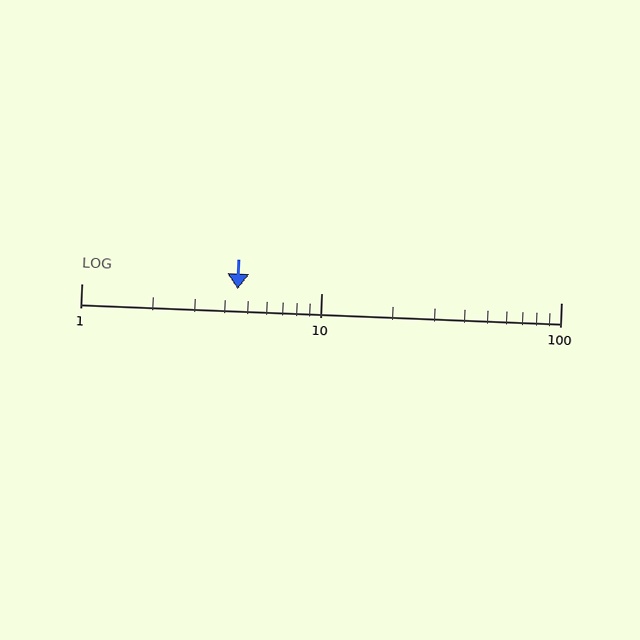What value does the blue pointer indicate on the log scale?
The pointer indicates approximately 4.5.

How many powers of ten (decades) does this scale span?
The scale spans 2 decades, from 1 to 100.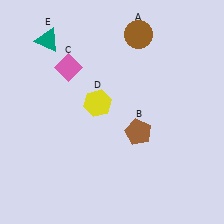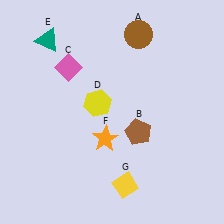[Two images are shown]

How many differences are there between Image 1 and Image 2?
There are 2 differences between the two images.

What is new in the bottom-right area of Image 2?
A yellow diamond (G) was added in the bottom-right area of Image 2.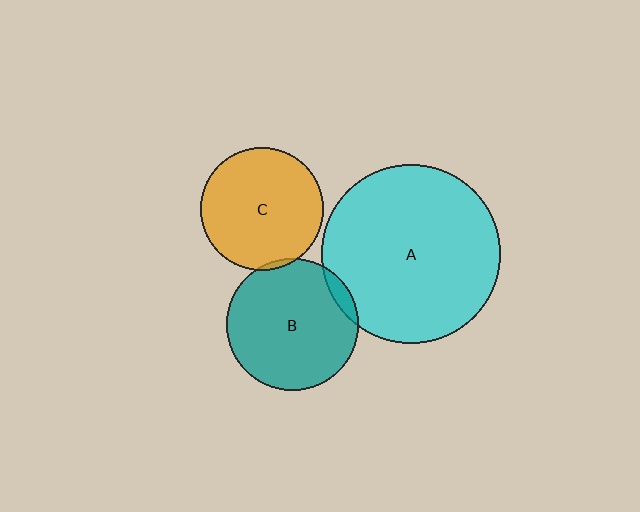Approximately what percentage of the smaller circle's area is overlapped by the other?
Approximately 5%.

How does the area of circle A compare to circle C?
Approximately 2.1 times.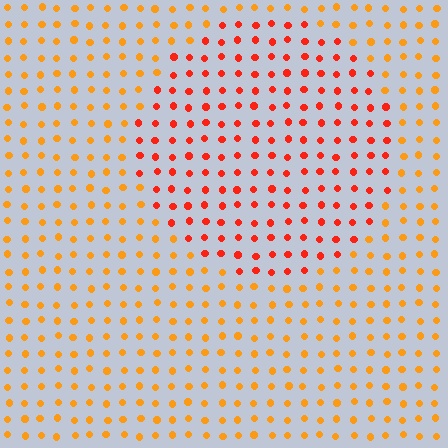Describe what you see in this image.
The image is filled with small orange elements in a uniform arrangement. A circle-shaped region is visible where the elements are tinted to a slightly different hue, forming a subtle color boundary.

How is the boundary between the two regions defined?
The boundary is defined purely by a slight shift in hue (about 31 degrees). Spacing, size, and orientation are identical on both sides.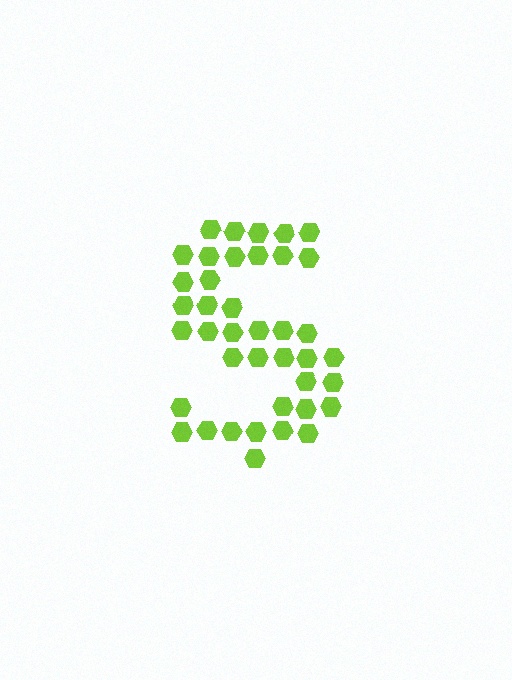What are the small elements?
The small elements are hexagons.